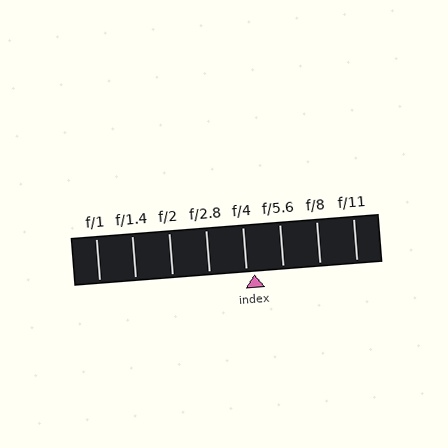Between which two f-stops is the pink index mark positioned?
The index mark is between f/4 and f/5.6.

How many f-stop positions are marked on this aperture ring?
There are 8 f-stop positions marked.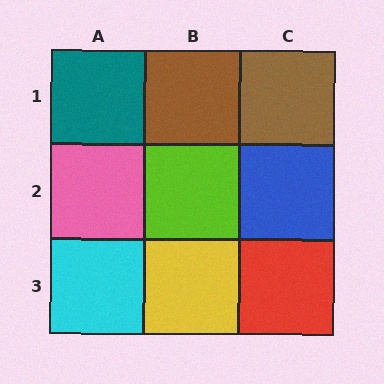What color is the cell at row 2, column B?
Lime.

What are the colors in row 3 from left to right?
Cyan, yellow, red.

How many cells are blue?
1 cell is blue.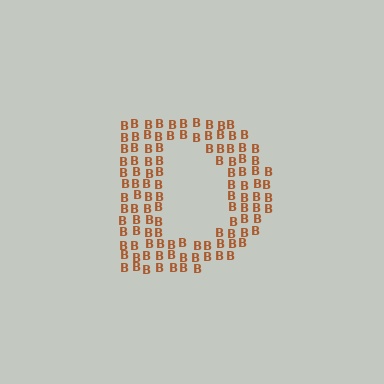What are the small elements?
The small elements are letter B's.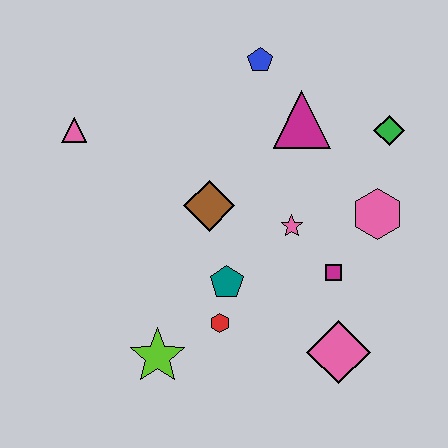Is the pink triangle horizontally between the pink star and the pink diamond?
No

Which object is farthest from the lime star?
The green diamond is farthest from the lime star.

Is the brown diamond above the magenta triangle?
No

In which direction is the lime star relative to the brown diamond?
The lime star is below the brown diamond.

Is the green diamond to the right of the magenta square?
Yes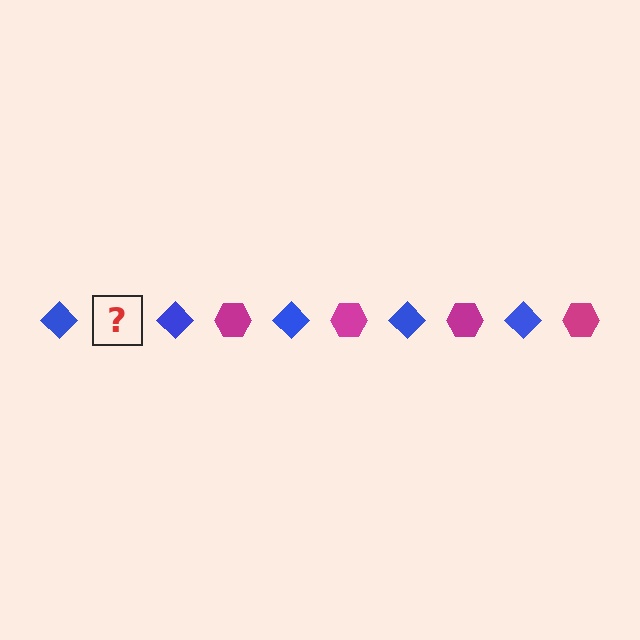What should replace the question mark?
The question mark should be replaced with a magenta hexagon.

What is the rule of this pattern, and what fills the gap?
The rule is that the pattern alternates between blue diamond and magenta hexagon. The gap should be filled with a magenta hexagon.